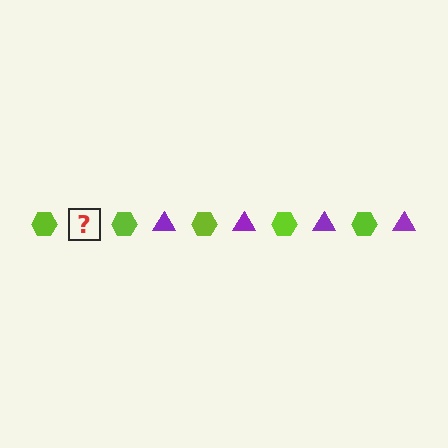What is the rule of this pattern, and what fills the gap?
The rule is that the pattern alternates between lime hexagon and purple triangle. The gap should be filled with a purple triangle.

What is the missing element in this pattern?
The missing element is a purple triangle.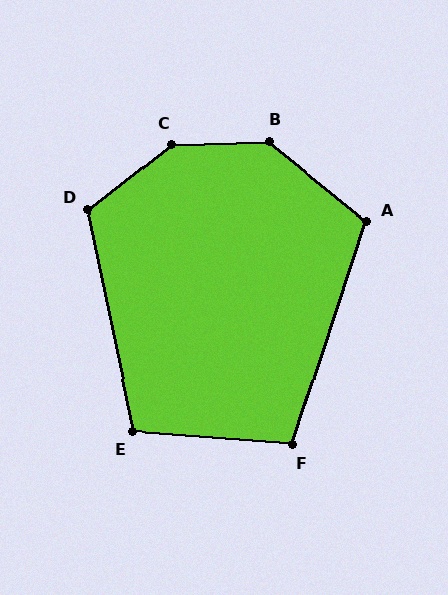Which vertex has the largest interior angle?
C, at approximately 143 degrees.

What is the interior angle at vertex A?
Approximately 111 degrees (obtuse).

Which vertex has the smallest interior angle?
F, at approximately 104 degrees.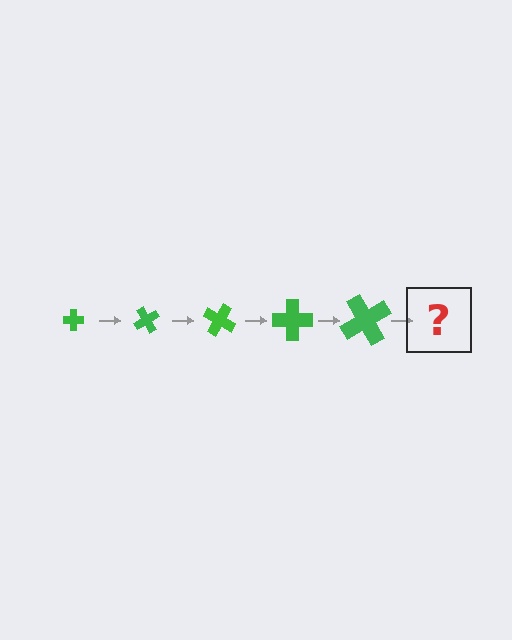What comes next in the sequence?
The next element should be a cross, larger than the previous one and rotated 300 degrees from the start.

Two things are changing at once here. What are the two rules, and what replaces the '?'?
The two rules are that the cross grows larger each step and it rotates 60 degrees each step. The '?' should be a cross, larger than the previous one and rotated 300 degrees from the start.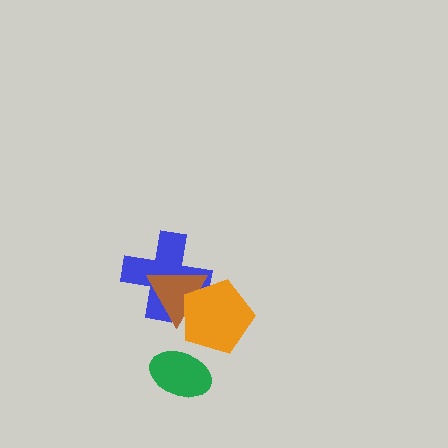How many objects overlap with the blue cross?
2 objects overlap with the blue cross.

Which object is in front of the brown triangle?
The orange pentagon is in front of the brown triangle.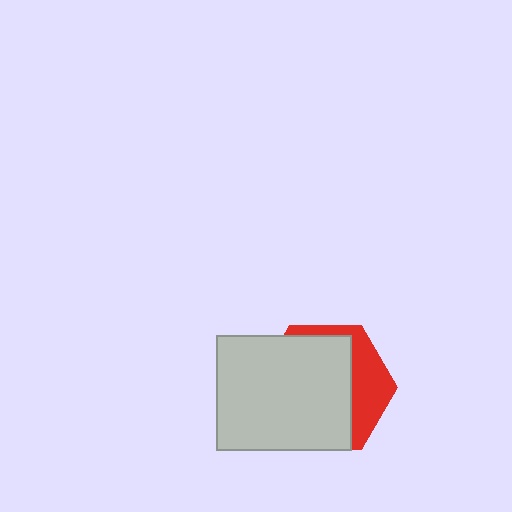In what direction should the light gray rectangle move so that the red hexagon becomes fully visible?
The light gray rectangle should move left. That is the shortest direction to clear the overlap and leave the red hexagon fully visible.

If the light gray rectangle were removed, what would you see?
You would see the complete red hexagon.